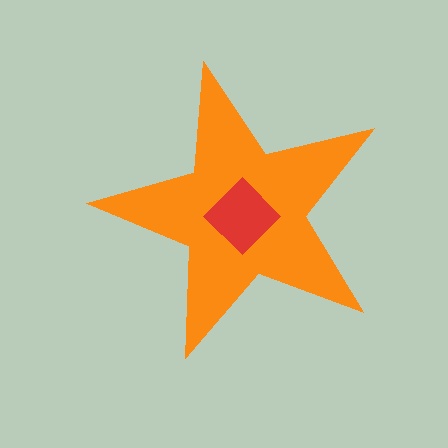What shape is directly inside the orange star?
The red diamond.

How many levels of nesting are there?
2.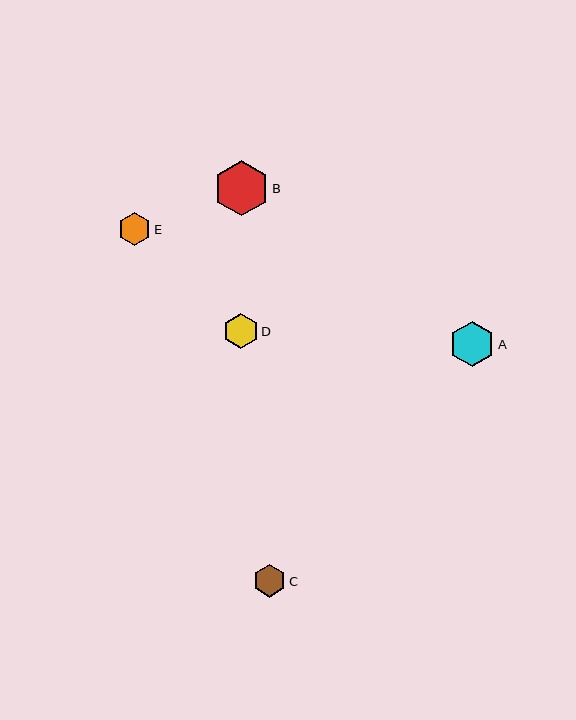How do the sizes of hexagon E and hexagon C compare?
Hexagon E and hexagon C are approximately the same size.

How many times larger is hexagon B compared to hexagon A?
Hexagon B is approximately 1.2 times the size of hexagon A.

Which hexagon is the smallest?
Hexagon C is the smallest with a size of approximately 32 pixels.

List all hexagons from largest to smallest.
From largest to smallest: B, A, D, E, C.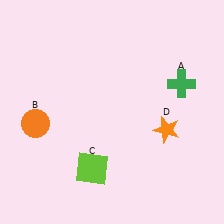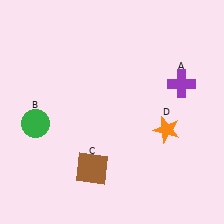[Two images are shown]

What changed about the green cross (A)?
In Image 1, A is green. In Image 2, it changed to purple.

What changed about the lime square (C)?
In Image 1, C is lime. In Image 2, it changed to brown.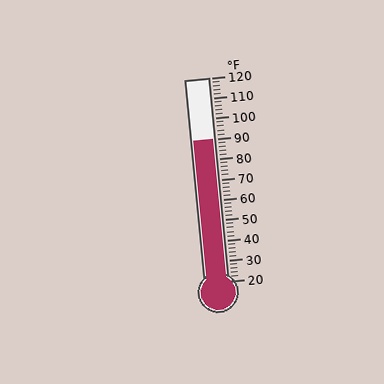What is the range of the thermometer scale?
The thermometer scale ranges from 20°F to 120°F.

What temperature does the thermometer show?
The thermometer shows approximately 90°F.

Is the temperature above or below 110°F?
The temperature is below 110°F.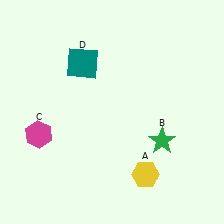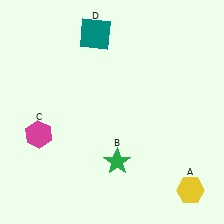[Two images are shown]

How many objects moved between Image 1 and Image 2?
3 objects moved between the two images.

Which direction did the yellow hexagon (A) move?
The yellow hexagon (A) moved right.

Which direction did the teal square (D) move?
The teal square (D) moved up.